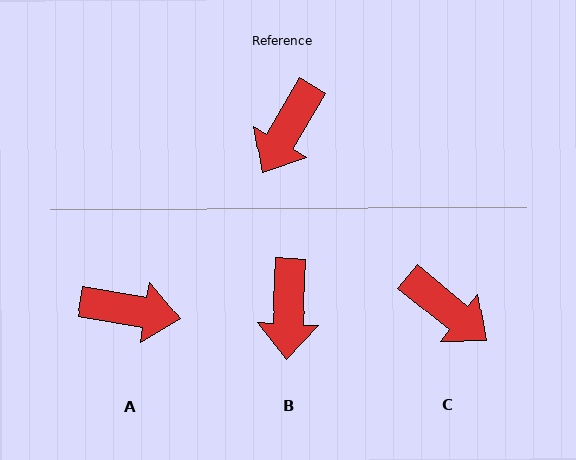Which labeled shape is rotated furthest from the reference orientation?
A, about 111 degrees away.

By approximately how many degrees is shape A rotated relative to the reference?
Approximately 111 degrees counter-clockwise.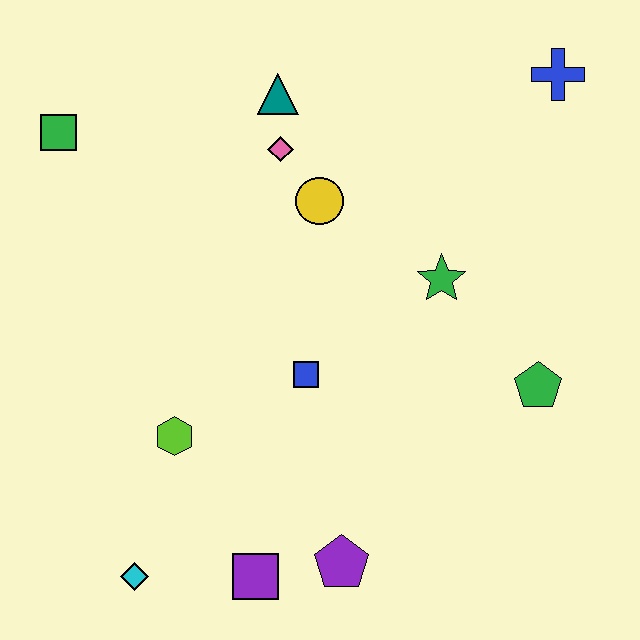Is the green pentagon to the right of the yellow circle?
Yes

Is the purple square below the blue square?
Yes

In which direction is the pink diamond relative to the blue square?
The pink diamond is above the blue square.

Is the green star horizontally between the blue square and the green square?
No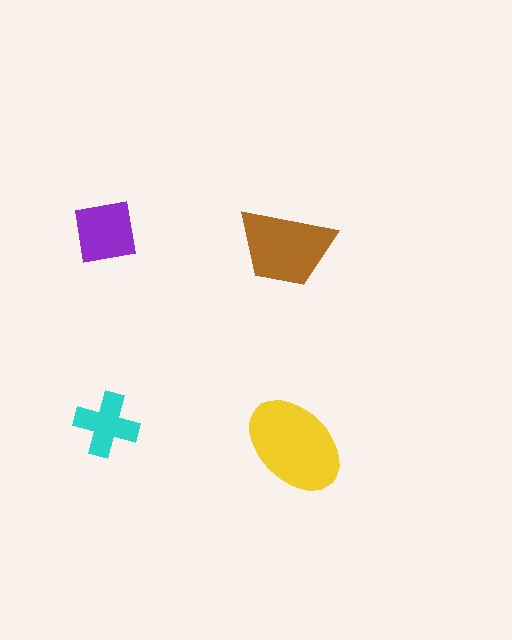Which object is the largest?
The yellow ellipse.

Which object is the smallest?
The cyan cross.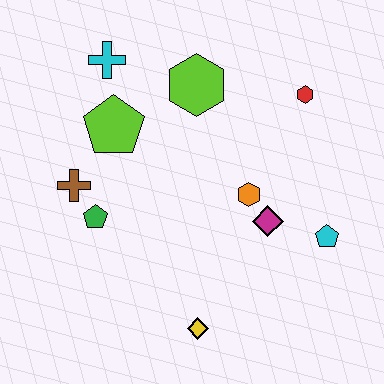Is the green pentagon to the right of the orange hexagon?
No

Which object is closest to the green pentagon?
The brown cross is closest to the green pentagon.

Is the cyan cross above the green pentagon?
Yes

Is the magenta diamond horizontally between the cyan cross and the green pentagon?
No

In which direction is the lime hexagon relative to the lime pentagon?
The lime hexagon is to the right of the lime pentagon.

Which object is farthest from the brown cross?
The cyan pentagon is farthest from the brown cross.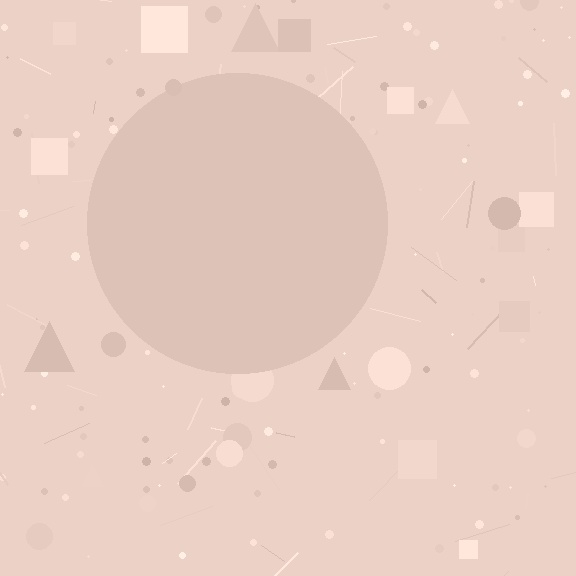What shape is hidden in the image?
A circle is hidden in the image.